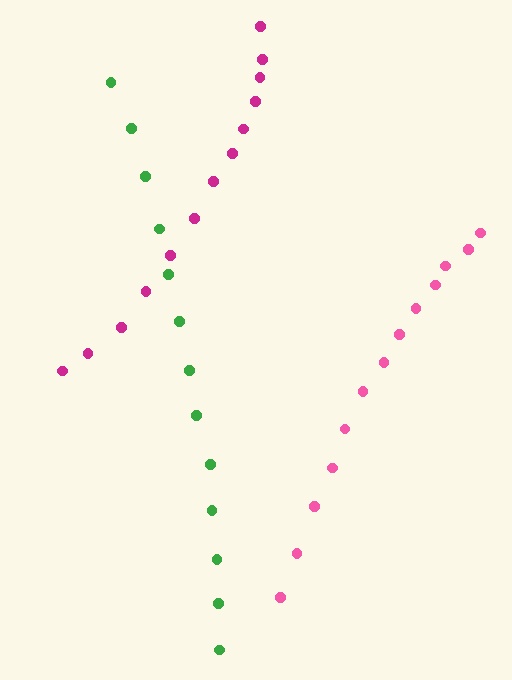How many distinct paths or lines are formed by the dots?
There are 3 distinct paths.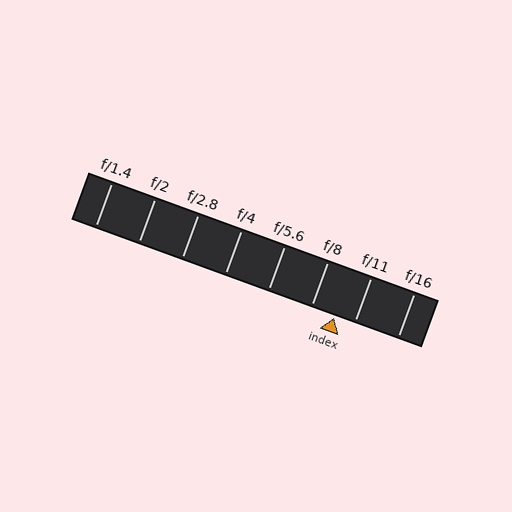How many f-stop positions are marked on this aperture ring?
There are 8 f-stop positions marked.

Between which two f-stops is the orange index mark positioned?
The index mark is between f/8 and f/11.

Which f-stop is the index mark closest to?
The index mark is closest to f/11.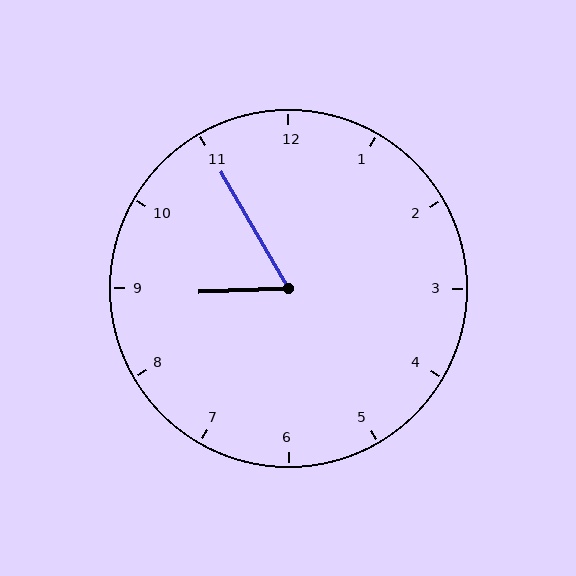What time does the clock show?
8:55.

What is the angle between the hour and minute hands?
Approximately 62 degrees.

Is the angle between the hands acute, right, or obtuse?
It is acute.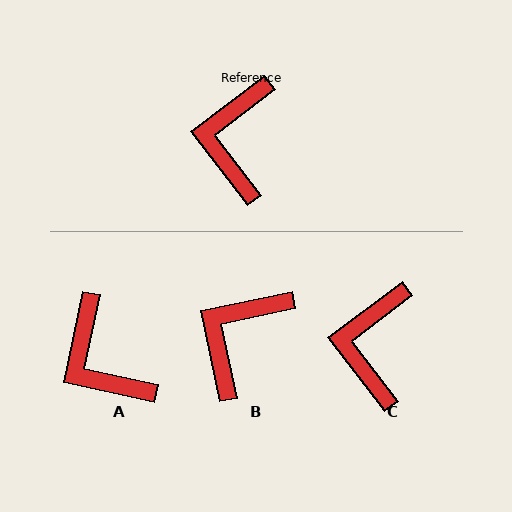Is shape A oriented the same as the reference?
No, it is off by about 40 degrees.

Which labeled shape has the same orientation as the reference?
C.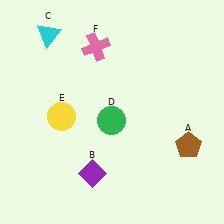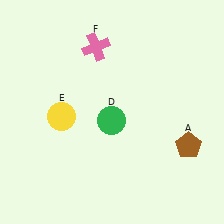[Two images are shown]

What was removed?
The cyan triangle (C), the purple diamond (B) were removed in Image 2.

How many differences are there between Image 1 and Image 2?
There are 2 differences between the two images.